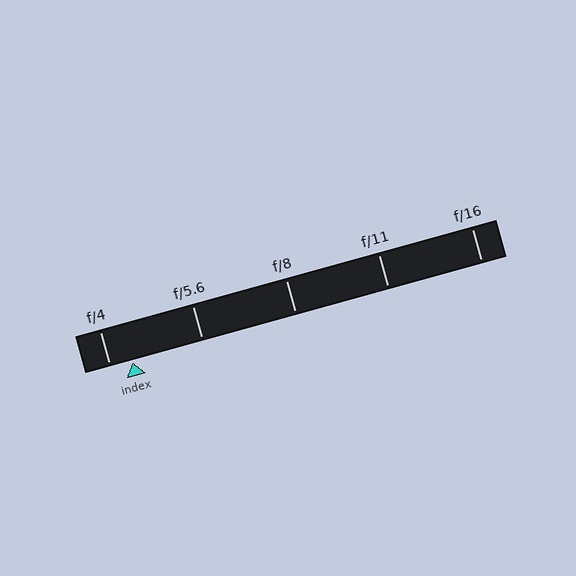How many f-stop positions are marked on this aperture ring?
There are 5 f-stop positions marked.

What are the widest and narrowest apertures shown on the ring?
The widest aperture shown is f/4 and the narrowest is f/16.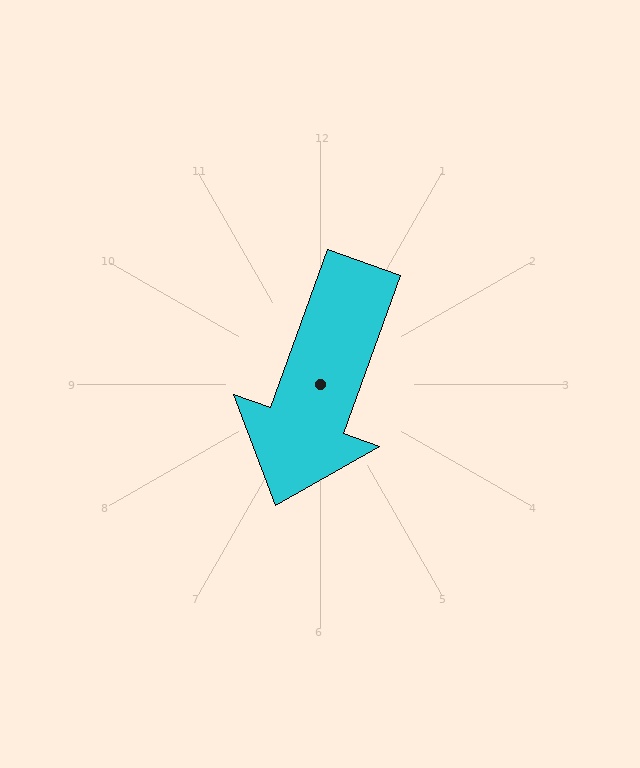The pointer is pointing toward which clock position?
Roughly 7 o'clock.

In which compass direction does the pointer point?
South.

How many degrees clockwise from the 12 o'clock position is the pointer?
Approximately 200 degrees.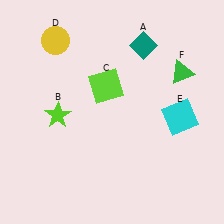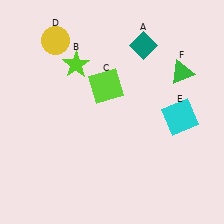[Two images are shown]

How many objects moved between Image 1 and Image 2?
1 object moved between the two images.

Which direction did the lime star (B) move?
The lime star (B) moved up.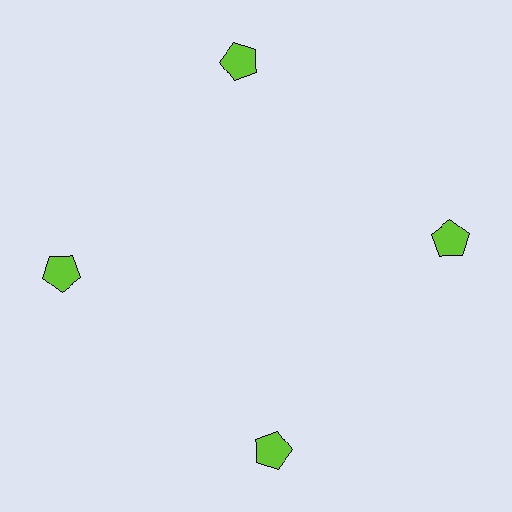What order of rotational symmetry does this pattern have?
This pattern has 4-fold rotational symmetry.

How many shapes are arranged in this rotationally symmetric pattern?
There are 4 shapes, arranged in 4 groups of 1.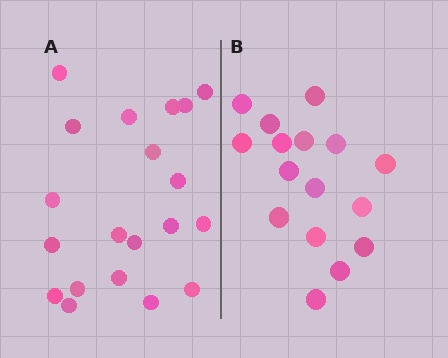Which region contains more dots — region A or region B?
Region A (the left region) has more dots.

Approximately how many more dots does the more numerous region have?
Region A has about 4 more dots than region B.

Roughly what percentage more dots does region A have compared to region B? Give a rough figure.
About 25% more.